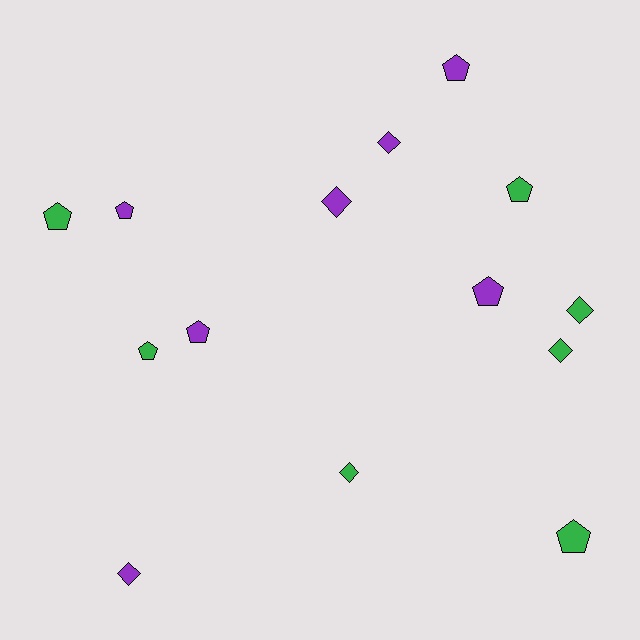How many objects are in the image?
There are 14 objects.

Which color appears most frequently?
Purple, with 7 objects.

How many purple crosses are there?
There are no purple crosses.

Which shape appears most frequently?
Pentagon, with 8 objects.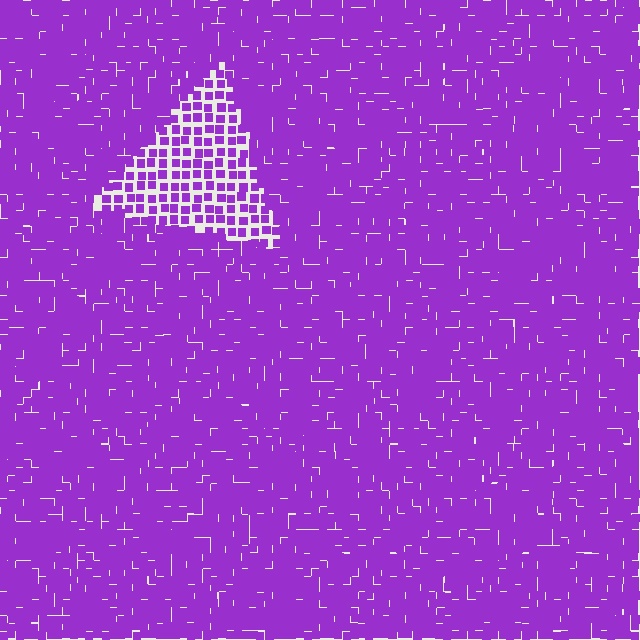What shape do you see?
I see a triangle.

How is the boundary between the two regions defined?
The boundary is defined by a change in element density (approximately 2.1x ratio). All elements are the same color, size, and shape.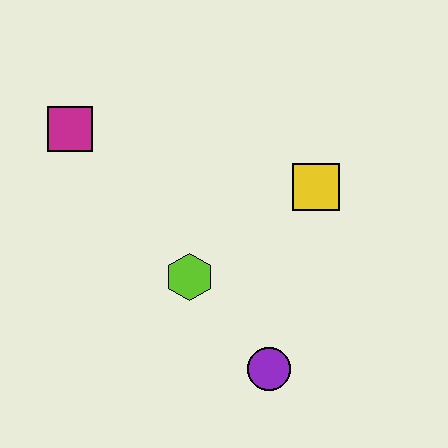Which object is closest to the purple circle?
The lime hexagon is closest to the purple circle.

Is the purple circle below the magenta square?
Yes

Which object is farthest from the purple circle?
The magenta square is farthest from the purple circle.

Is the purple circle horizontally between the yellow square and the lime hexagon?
Yes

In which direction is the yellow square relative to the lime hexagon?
The yellow square is to the right of the lime hexagon.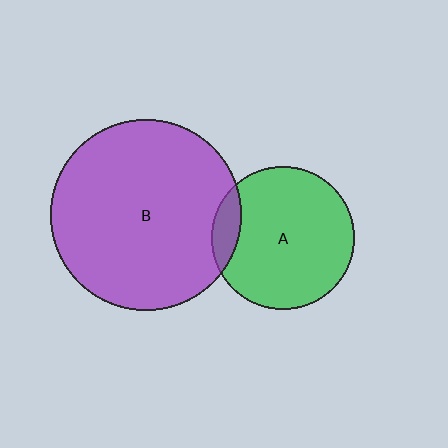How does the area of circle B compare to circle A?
Approximately 1.8 times.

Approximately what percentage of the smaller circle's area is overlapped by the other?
Approximately 10%.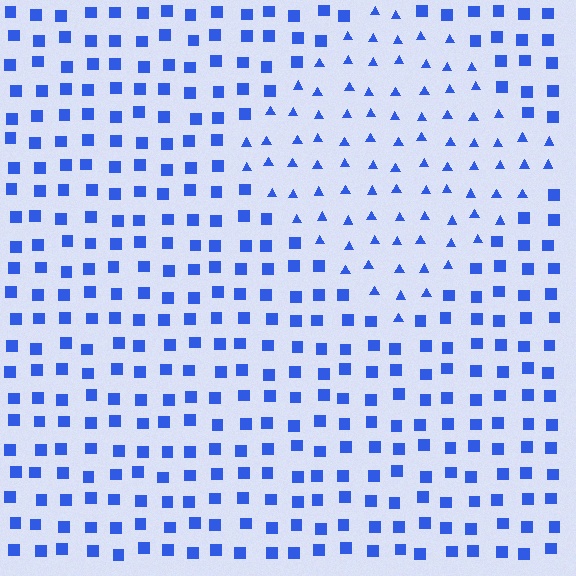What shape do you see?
I see a diamond.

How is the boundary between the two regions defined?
The boundary is defined by a change in element shape: triangles inside vs. squares outside. All elements share the same color and spacing.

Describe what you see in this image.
The image is filled with small blue elements arranged in a uniform grid. A diamond-shaped region contains triangles, while the surrounding area contains squares. The boundary is defined purely by the change in element shape.